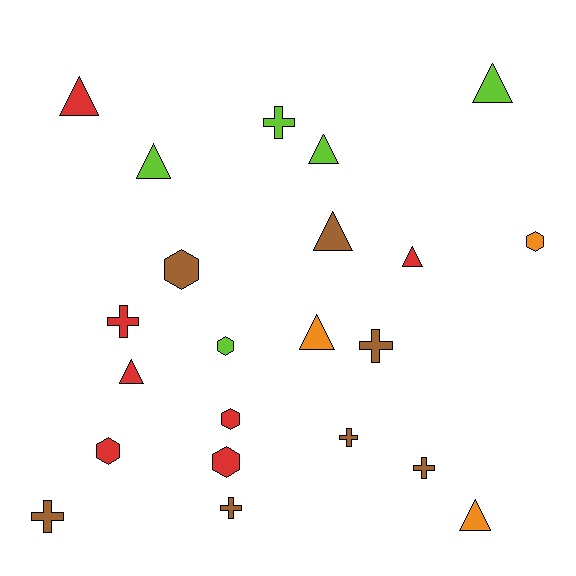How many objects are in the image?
There are 22 objects.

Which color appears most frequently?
Red, with 7 objects.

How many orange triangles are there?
There are 2 orange triangles.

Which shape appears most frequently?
Triangle, with 9 objects.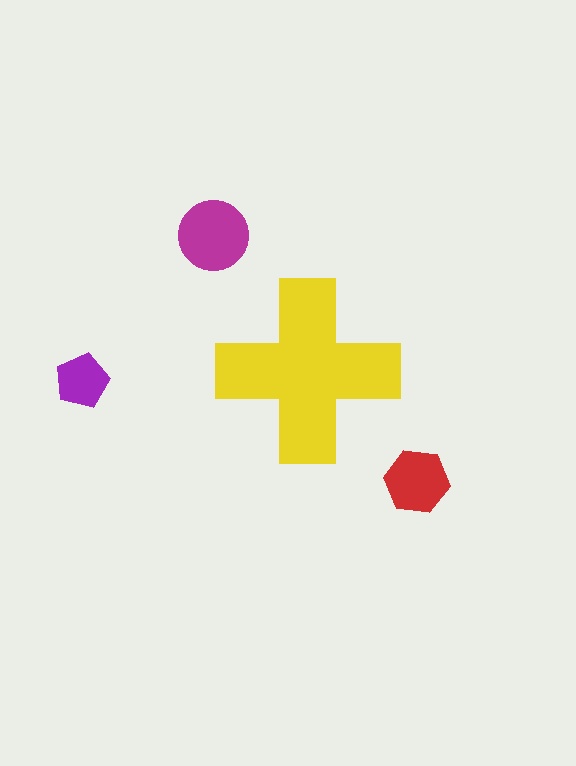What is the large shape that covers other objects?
A yellow cross.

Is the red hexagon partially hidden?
No, the red hexagon is fully visible.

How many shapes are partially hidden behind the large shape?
0 shapes are partially hidden.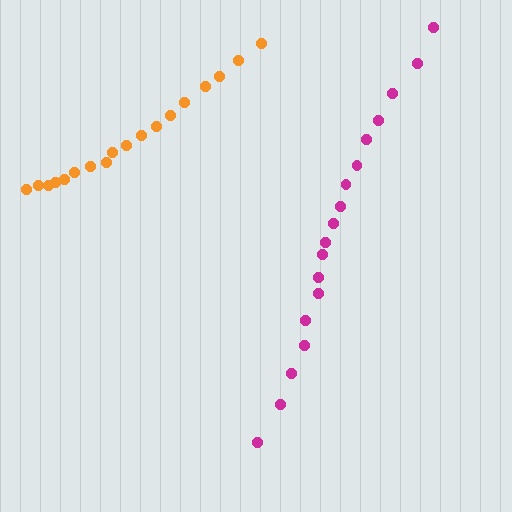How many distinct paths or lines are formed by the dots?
There are 2 distinct paths.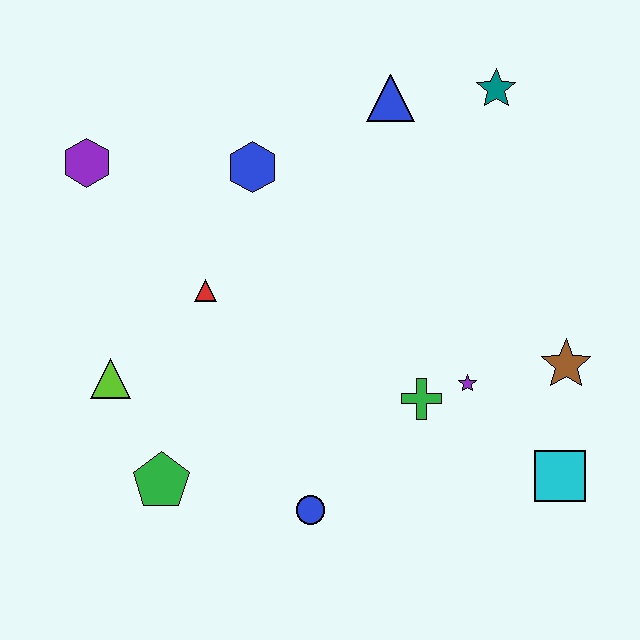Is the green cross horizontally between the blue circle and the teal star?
Yes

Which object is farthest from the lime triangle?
The teal star is farthest from the lime triangle.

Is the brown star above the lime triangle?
Yes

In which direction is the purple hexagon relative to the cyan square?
The purple hexagon is to the left of the cyan square.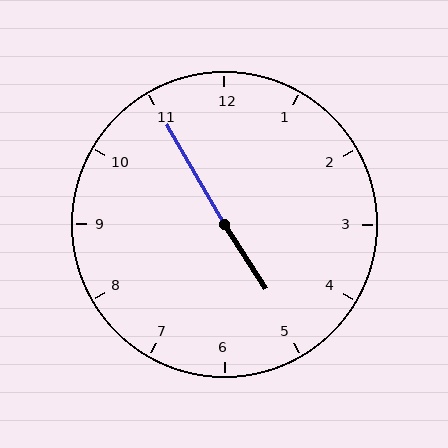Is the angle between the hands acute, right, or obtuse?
It is obtuse.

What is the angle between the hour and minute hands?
Approximately 178 degrees.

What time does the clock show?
4:55.